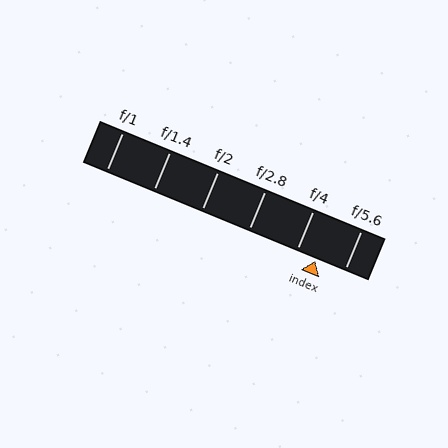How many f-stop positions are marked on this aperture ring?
There are 6 f-stop positions marked.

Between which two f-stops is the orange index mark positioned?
The index mark is between f/4 and f/5.6.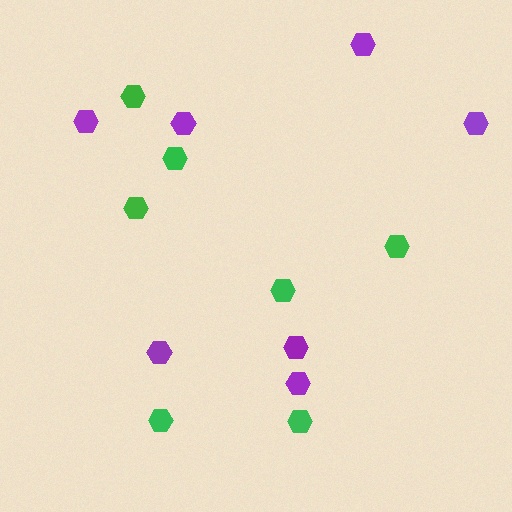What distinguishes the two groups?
There are 2 groups: one group of purple hexagons (7) and one group of green hexagons (7).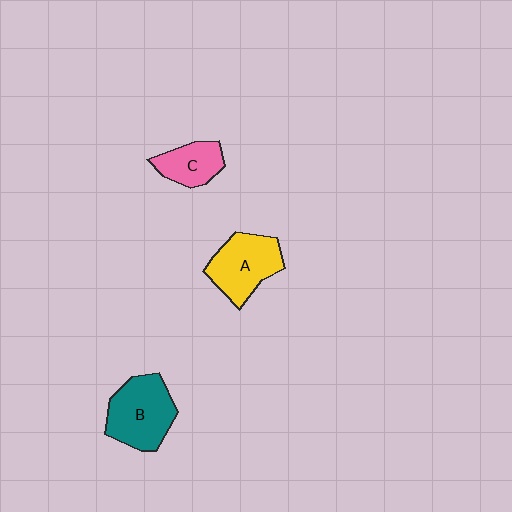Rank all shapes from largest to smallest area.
From largest to smallest: B (teal), A (yellow), C (pink).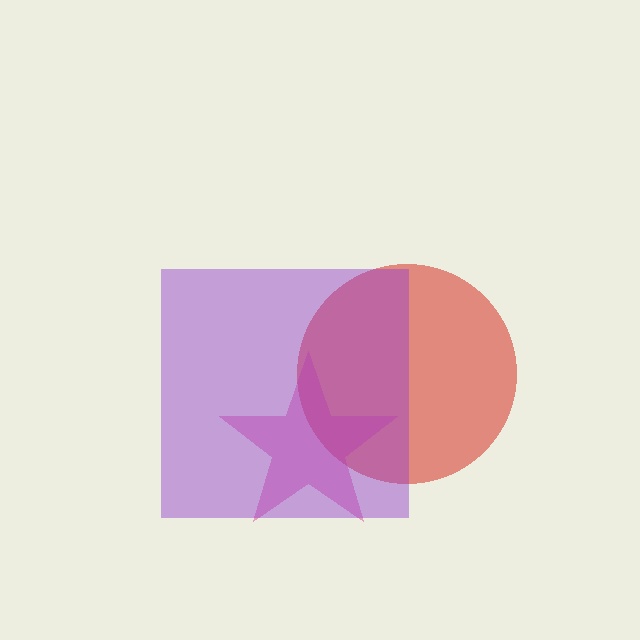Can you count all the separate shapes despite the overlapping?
Yes, there are 3 separate shapes.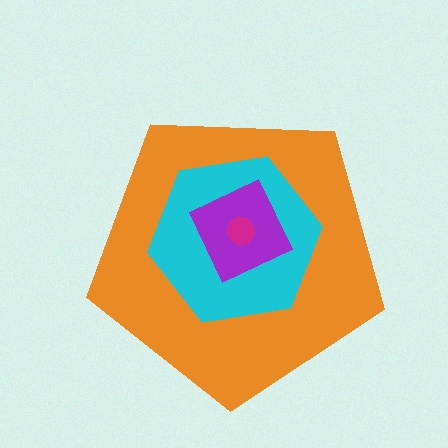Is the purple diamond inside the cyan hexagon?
Yes.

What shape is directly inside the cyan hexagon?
The purple diamond.